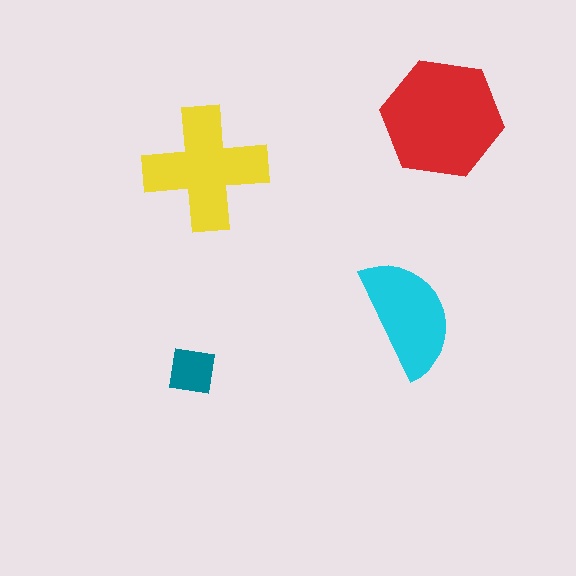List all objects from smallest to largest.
The teal square, the cyan semicircle, the yellow cross, the red hexagon.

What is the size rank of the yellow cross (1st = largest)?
2nd.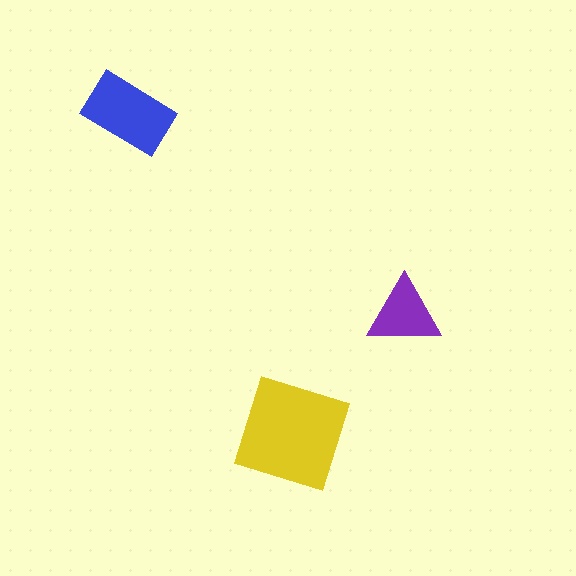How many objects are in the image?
There are 3 objects in the image.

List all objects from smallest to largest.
The purple triangle, the blue rectangle, the yellow diamond.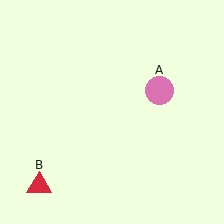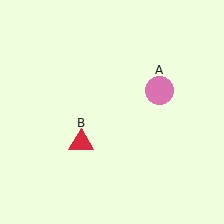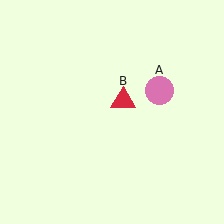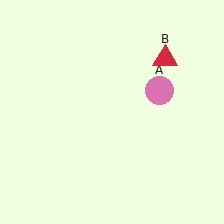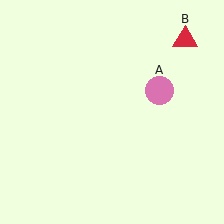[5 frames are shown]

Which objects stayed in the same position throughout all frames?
Pink circle (object A) remained stationary.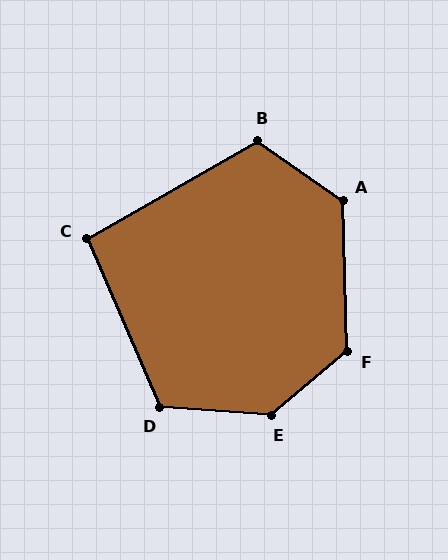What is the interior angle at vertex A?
Approximately 127 degrees (obtuse).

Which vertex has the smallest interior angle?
C, at approximately 97 degrees.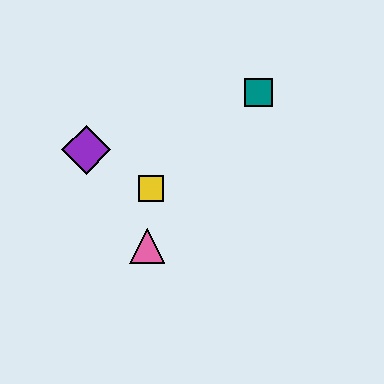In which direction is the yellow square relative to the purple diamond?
The yellow square is to the right of the purple diamond.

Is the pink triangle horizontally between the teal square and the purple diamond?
Yes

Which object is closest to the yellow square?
The pink triangle is closest to the yellow square.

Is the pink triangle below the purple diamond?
Yes